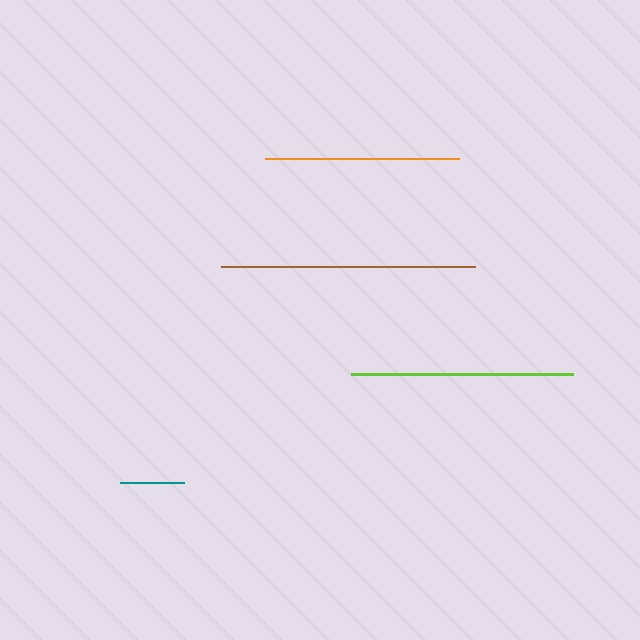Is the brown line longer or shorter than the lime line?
The brown line is longer than the lime line.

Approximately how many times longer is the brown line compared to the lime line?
The brown line is approximately 1.1 times the length of the lime line.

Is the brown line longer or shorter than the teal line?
The brown line is longer than the teal line.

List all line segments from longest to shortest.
From longest to shortest: brown, lime, orange, teal.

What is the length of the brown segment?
The brown segment is approximately 254 pixels long.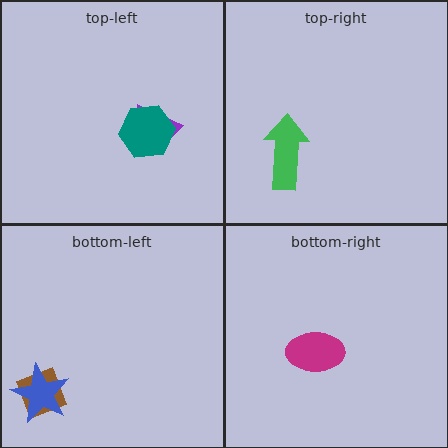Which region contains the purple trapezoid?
The top-left region.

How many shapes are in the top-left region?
2.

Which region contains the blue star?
The bottom-left region.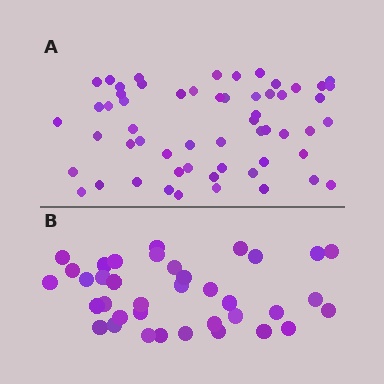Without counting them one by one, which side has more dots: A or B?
Region A (the top region) has more dots.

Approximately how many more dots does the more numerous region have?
Region A has approximately 20 more dots than region B.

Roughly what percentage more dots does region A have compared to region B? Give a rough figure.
About 55% more.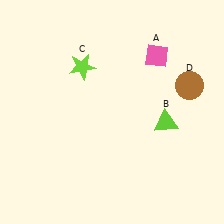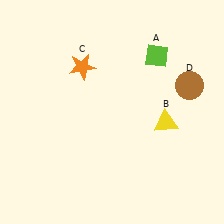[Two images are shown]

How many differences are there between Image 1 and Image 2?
There are 3 differences between the two images.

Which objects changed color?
A changed from pink to lime. B changed from lime to yellow. C changed from lime to orange.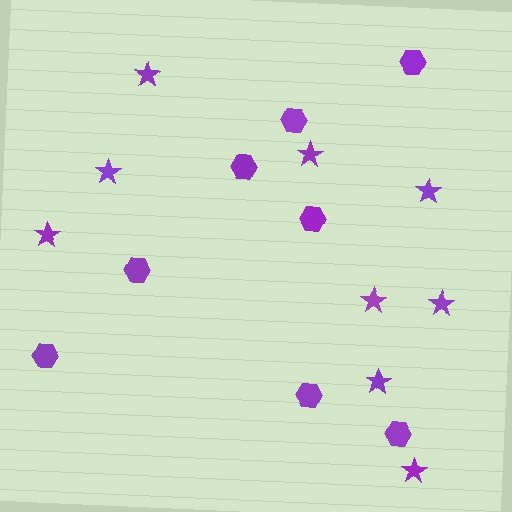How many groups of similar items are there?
There are 2 groups: one group of stars (9) and one group of hexagons (8).